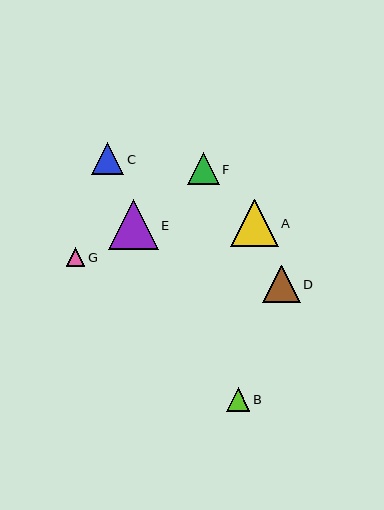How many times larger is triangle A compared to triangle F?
Triangle A is approximately 1.5 times the size of triangle F.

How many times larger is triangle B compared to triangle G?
Triangle B is approximately 1.3 times the size of triangle G.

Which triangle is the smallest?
Triangle G is the smallest with a size of approximately 18 pixels.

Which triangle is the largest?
Triangle E is the largest with a size of approximately 50 pixels.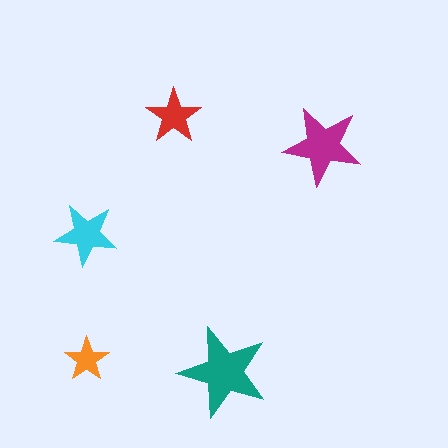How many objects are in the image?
There are 5 objects in the image.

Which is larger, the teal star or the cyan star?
The teal one.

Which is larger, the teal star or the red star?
The teal one.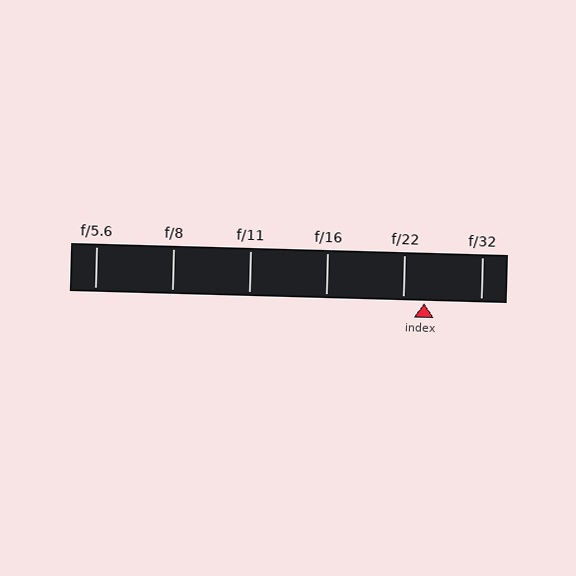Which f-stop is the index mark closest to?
The index mark is closest to f/22.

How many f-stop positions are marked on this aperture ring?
There are 6 f-stop positions marked.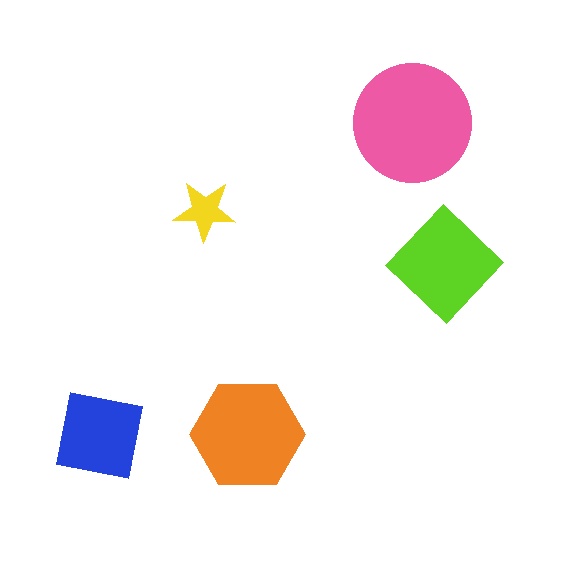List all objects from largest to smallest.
The pink circle, the orange hexagon, the lime diamond, the blue square, the yellow star.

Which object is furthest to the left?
The blue square is leftmost.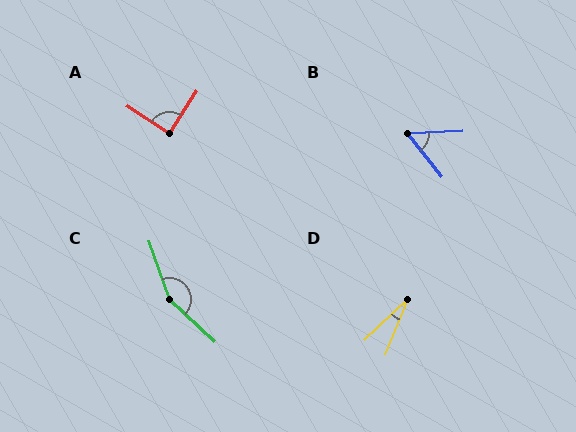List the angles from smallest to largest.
D (24°), B (55°), A (90°), C (153°).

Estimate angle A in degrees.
Approximately 90 degrees.